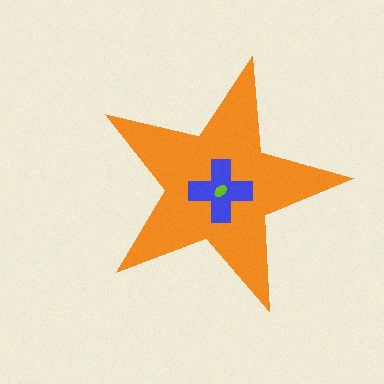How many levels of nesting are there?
3.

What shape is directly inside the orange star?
The blue cross.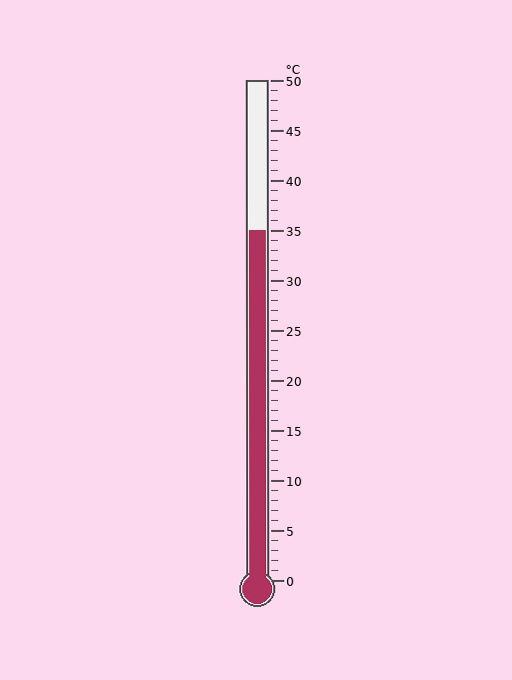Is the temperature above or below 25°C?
The temperature is above 25°C.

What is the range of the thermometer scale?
The thermometer scale ranges from 0°C to 50°C.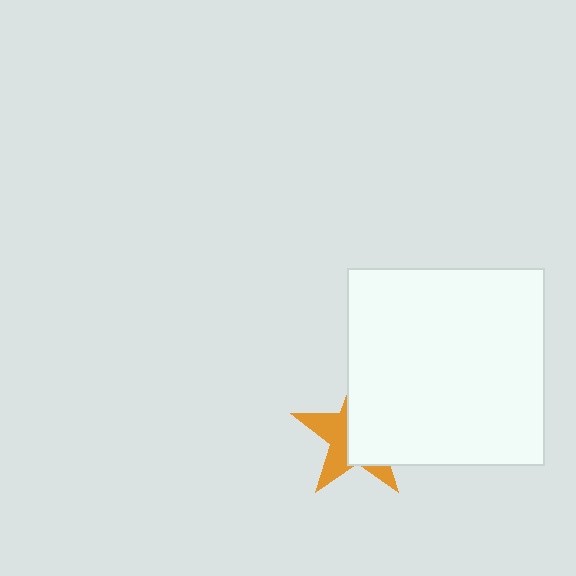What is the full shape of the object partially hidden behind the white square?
The partially hidden object is an orange star.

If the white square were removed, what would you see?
You would see the complete orange star.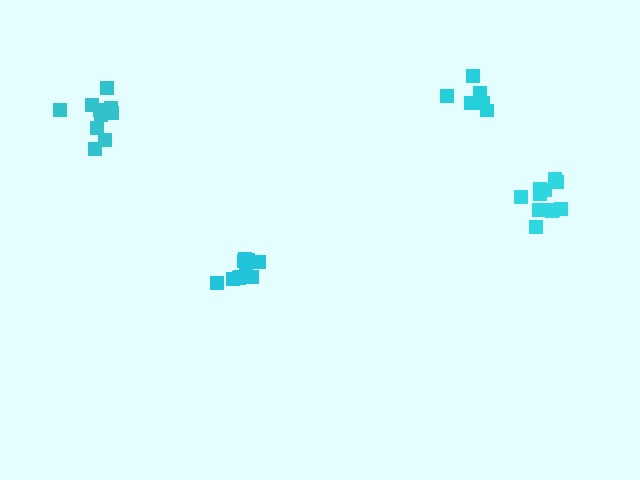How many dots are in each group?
Group 1: 11 dots, Group 2: 11 dots, Group 3: 11 dots, Group 4: 6 dots (39 total).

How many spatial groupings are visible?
There are 4 spatial groupings.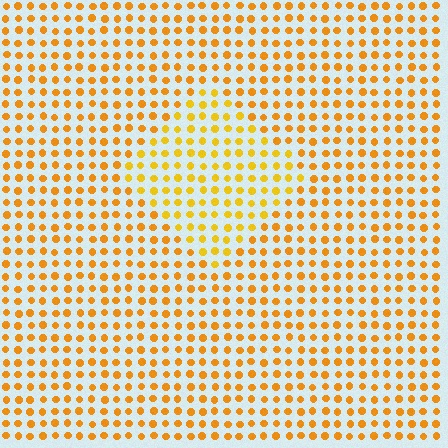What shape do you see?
I see a diamond.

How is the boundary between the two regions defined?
The boundary is defined purely by a slight shift in hue (about 16 degrees). Spacing, size, and orientation are identical on both sides.